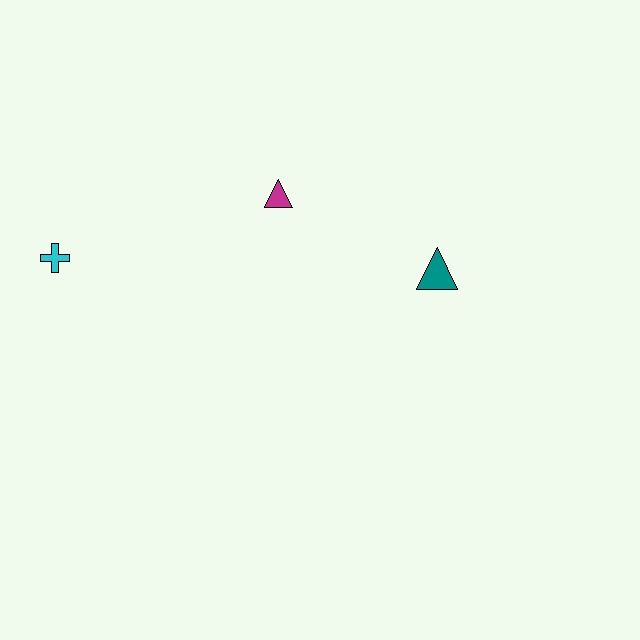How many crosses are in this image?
There is 1 cross.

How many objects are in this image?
There are 3 objects.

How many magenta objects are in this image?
There is 1 magenta object.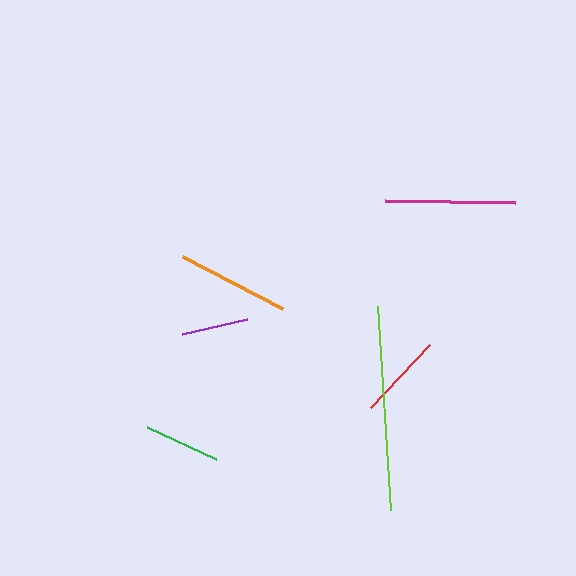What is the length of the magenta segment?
The magenta segment is approximately 130 pixels long.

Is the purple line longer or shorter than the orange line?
The orange line is longer than the purple line.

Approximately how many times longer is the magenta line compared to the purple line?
The magenta line is approximately 1.9 times the length of the purple line.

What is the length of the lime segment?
The lime segment is approximately 205 pixels long.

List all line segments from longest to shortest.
From longest to shortest: lime, magenta, orange, red, green, purple.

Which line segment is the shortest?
The purple line is the shortest at approximately 67 pixels.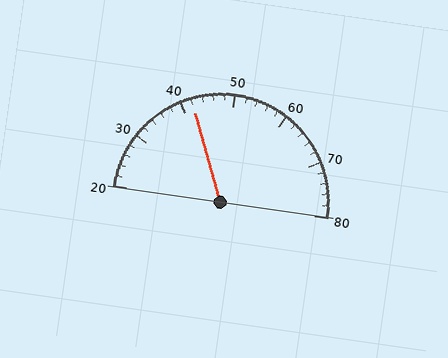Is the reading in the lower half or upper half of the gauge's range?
The reading is in the lower half of the range (20 to 80).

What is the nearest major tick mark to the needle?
The nearest major tick mark is 40.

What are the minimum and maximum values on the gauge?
The gauge ranges from 20 to 80.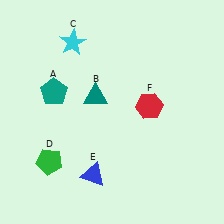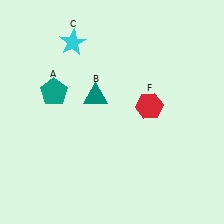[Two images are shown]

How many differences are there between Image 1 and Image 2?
There are 2 differences between the two images.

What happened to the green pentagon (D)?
The green pentagon (D) was removed in Image 2. It was in the bottom-left area of Image 1.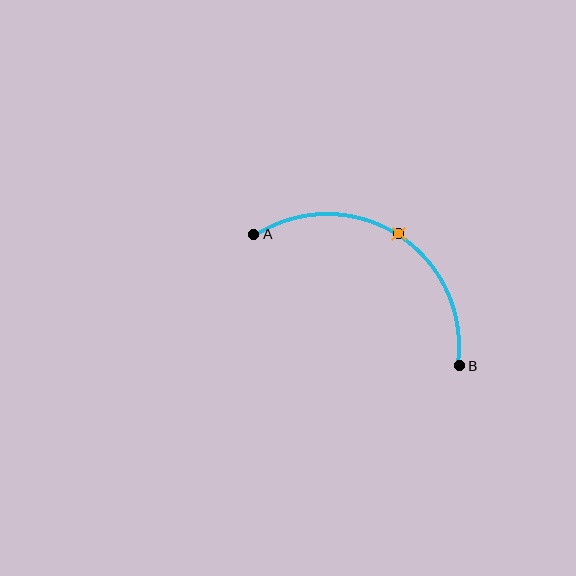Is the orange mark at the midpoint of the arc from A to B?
Yes. The orange mark lies on the arc at equal arc-length from both A and B — it is the arc midpoint.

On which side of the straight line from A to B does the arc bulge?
The arc bulges above the straight line connecting A and B.